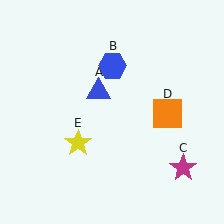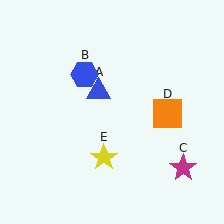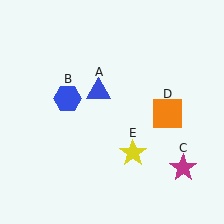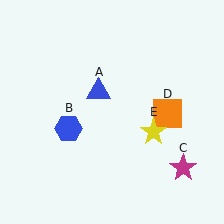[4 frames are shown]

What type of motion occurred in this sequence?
The blue hexagon (object B), yellow star (object E) rotated counterclockwise around the center of the scene.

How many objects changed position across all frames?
2 objects changed position: blue hexagon (object B), yellow star (object E).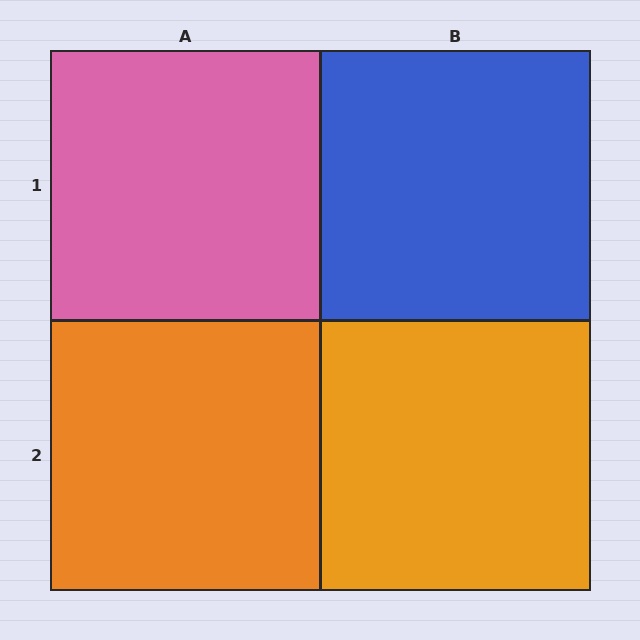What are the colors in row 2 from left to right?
Orange, orange.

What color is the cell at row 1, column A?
Pink.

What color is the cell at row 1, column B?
Blue.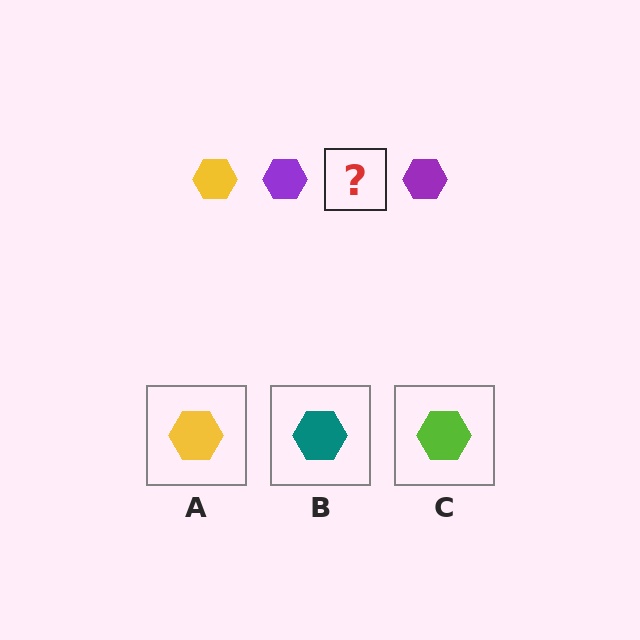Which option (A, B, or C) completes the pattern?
A.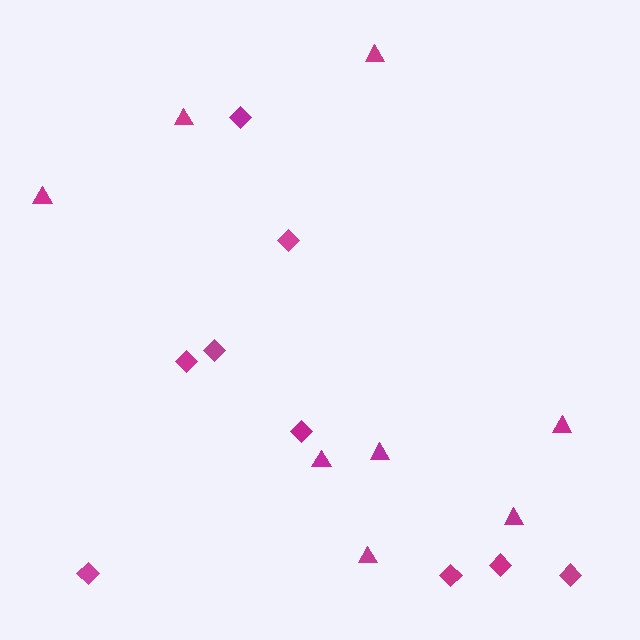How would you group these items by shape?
There are 2 groups: one group of triangles (8) and one group of diamonds (9).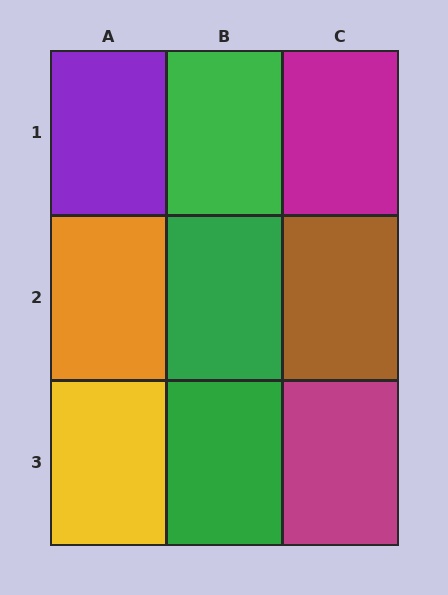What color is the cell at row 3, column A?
Yellow.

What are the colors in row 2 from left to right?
Orange, green, brown.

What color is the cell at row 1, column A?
Purple.